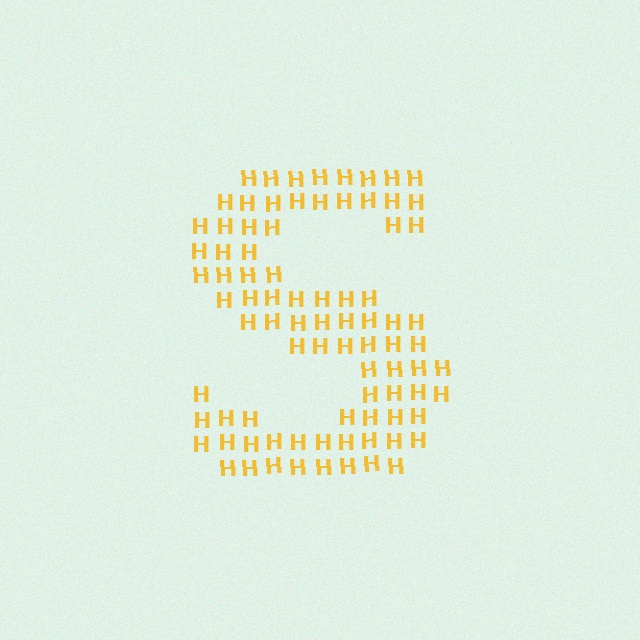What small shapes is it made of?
It is made of small letter H's.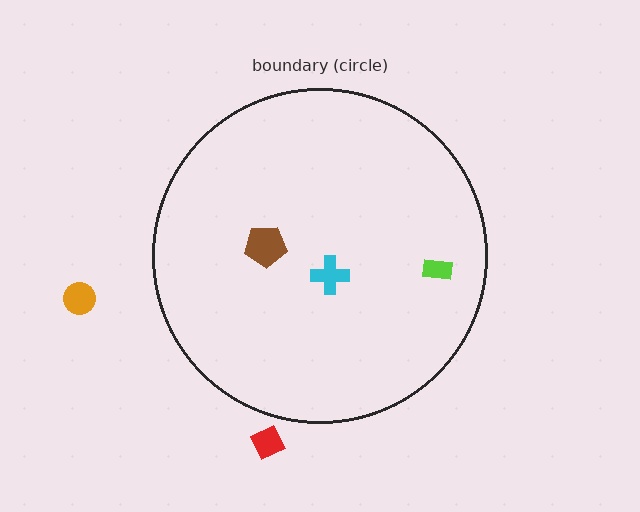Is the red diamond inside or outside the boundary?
Outside.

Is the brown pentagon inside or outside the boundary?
Inside.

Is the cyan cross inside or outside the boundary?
Inside.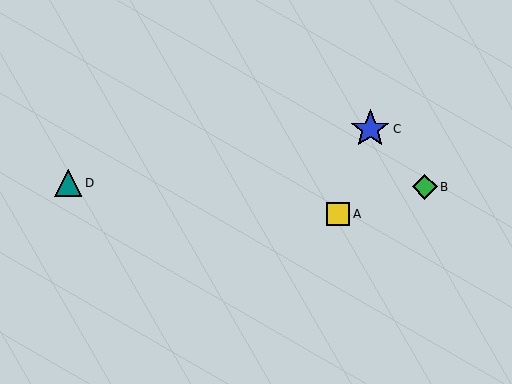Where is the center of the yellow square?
The center of the yellow square is at (338, 214).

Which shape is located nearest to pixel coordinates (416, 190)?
The green diamond (labeled B) at (425, 187) is nearest to that location.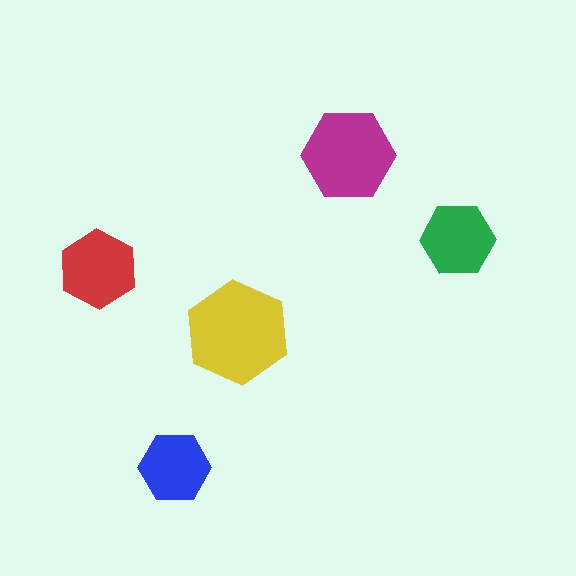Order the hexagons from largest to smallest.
the yellow one, the magenta one, the red one, the green one, the blue one.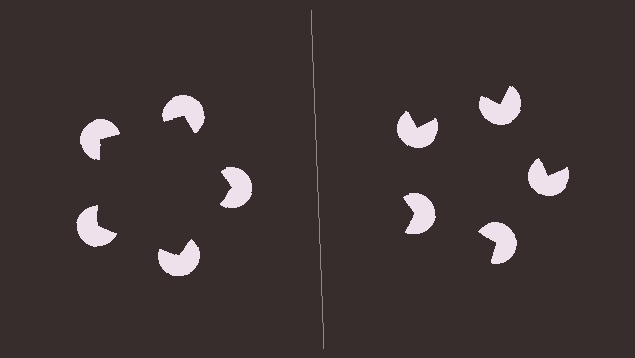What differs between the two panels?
The pac-man discs are positioned identically on both sides; only the wedge orientations differ. On the left they align to a pentagon; on the right they are misaligned.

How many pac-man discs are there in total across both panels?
10 — 5 on each side.